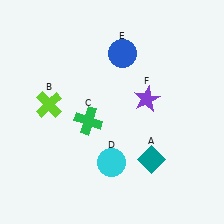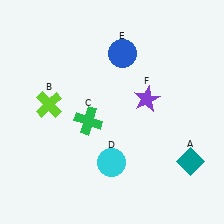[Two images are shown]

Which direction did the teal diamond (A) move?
The teal diamond (A) moved right.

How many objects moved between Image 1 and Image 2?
1 object moved between the two images.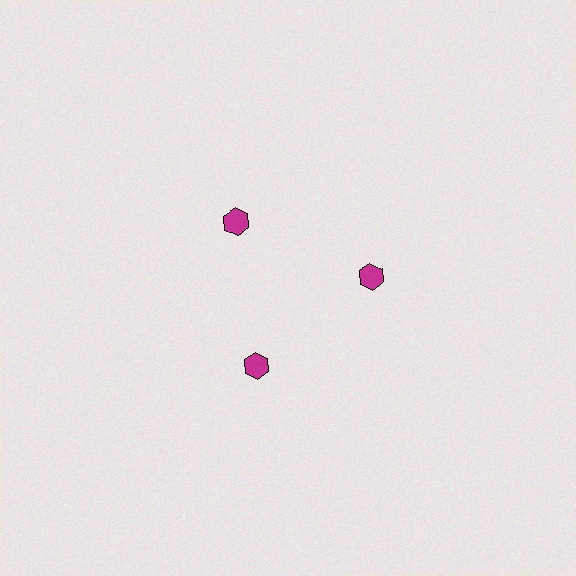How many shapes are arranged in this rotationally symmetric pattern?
There are 3 shapes, arranged in 3 groups of 1.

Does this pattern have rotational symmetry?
Yes, this pattern has 3-fold rotational symmetry. It looks the same after rotating 120 degrees around the center.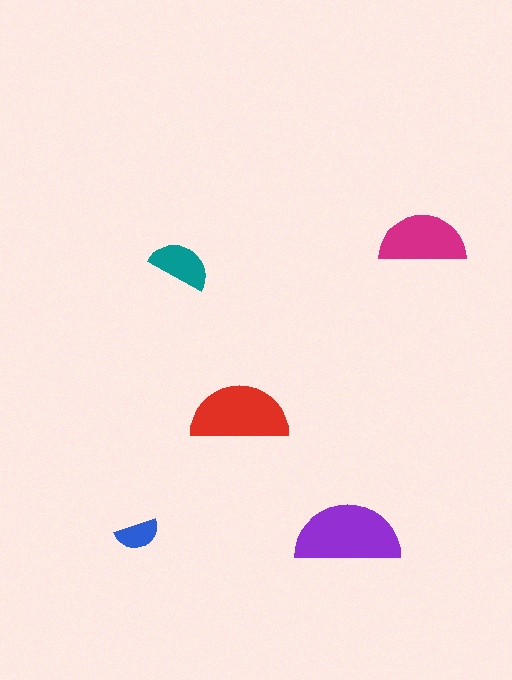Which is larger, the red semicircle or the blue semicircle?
The red one.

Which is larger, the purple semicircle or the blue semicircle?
The purple one.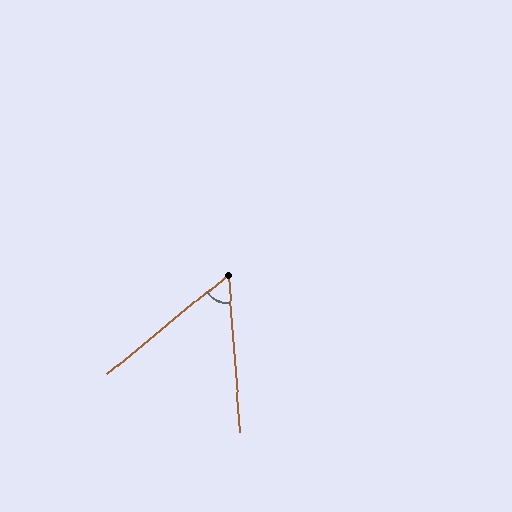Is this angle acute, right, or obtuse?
It is acute.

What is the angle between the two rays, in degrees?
Approximately 55 degrees.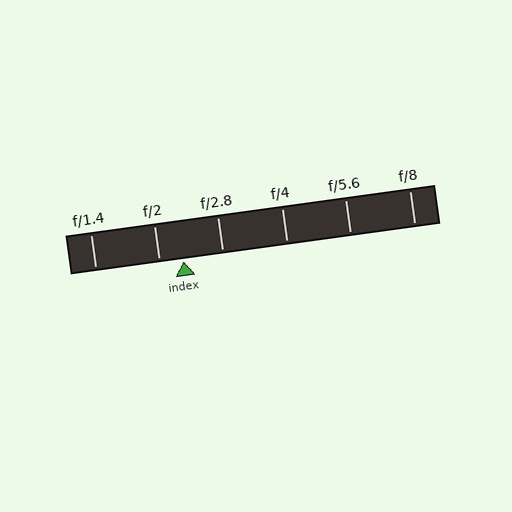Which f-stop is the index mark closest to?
The index mark is closest to f/2.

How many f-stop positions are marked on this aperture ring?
There are 6 f-stop positions marked.